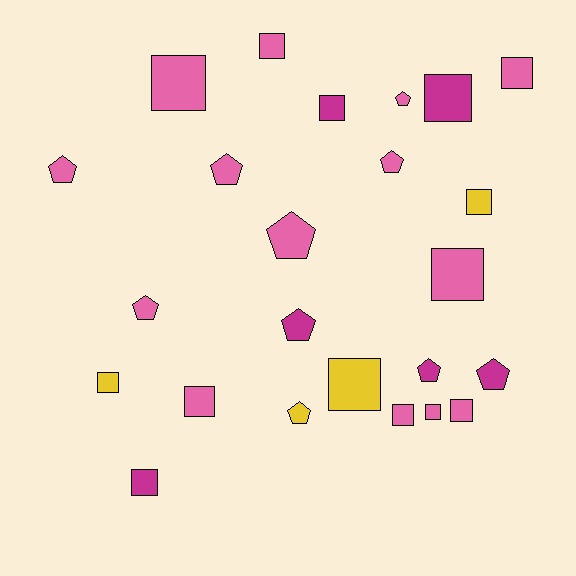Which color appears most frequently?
Pink, with 14 objects.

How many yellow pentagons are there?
There is 1 yellow pentagon.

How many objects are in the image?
There are 24 objects.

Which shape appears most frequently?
Square, with 14 objects.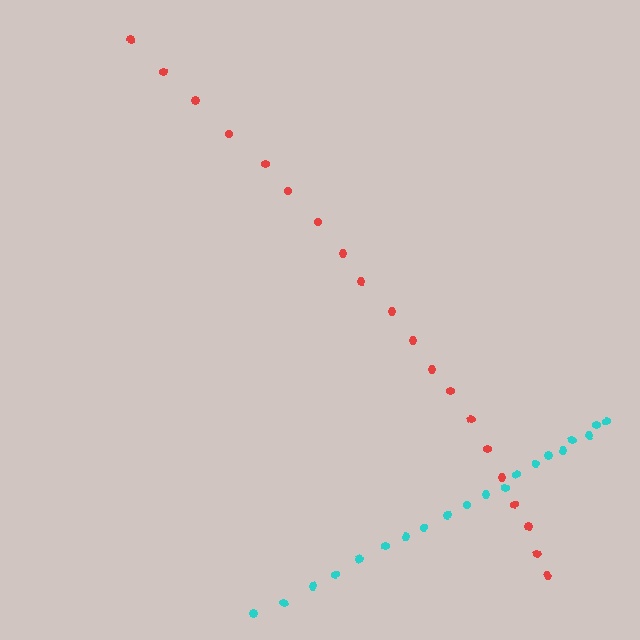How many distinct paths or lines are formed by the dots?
There are 2 distinct paths.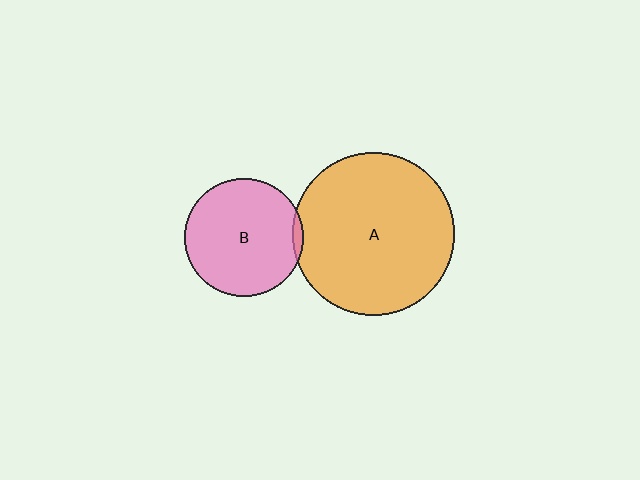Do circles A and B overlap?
Yes.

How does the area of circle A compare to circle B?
Approximately 1.9 times.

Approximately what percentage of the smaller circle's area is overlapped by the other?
Approximately 5%.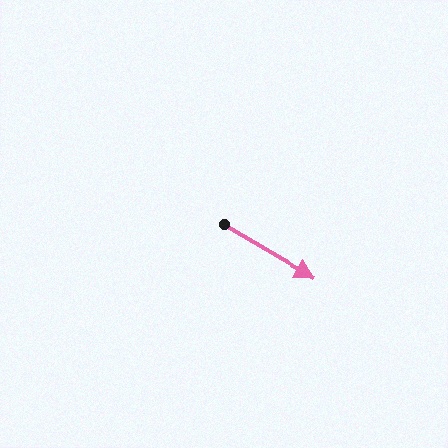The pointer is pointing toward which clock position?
Roughly 4 o'clock.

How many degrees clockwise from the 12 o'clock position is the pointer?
Approximately 121 degrees.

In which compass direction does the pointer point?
Southeast.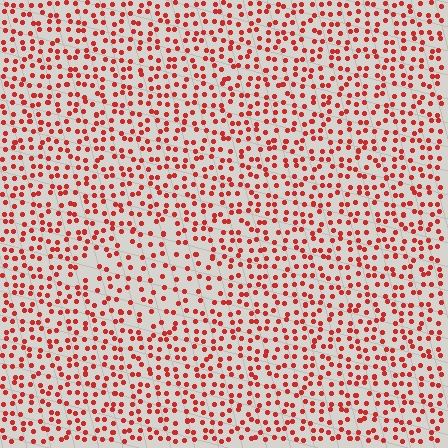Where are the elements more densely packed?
The elements are more densely packed outside the diamond boundary.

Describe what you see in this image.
The image contains small red elements arranged at two different densities. A diamond-shaped region is visible where the elements are less densely packed than the surrounding area.